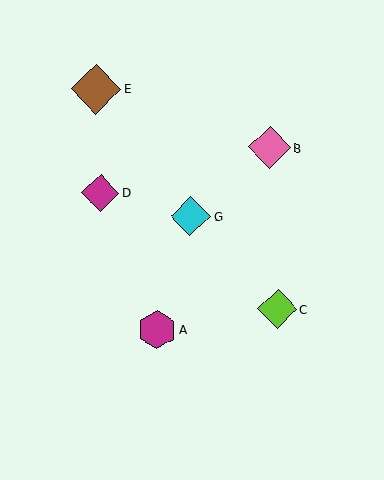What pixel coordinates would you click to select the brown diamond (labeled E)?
Click at (96, 89) to select the brown diamond E.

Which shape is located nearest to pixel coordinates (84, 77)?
The brown diamond (labeled E) at (96, 89) is nearest to that location.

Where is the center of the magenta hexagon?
The center of the magenta hexagon is at (157, 330).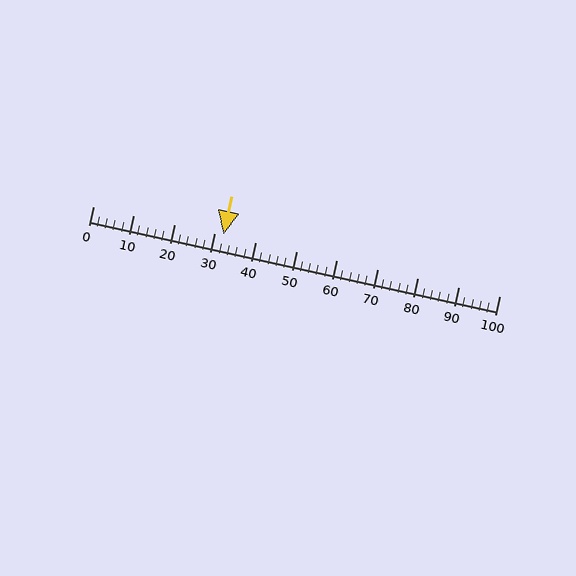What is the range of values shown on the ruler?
The ruler shows values from 0 to 100.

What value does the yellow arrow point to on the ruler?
The yellow arrow points to approximately 32.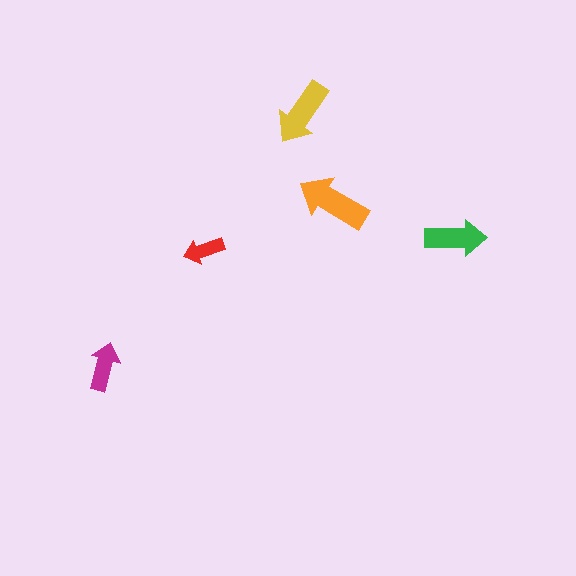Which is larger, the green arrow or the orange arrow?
The orange one.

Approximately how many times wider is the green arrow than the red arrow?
About 1.5 times wider.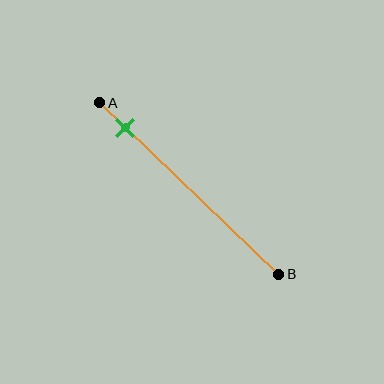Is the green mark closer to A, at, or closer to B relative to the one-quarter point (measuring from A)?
The green mark is closer to point A than the one-quarter point of segment AB.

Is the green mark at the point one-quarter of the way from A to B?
No, the mark is at about 15% from A, not at the 25% one-quarter point.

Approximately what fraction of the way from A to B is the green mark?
The green mark is approximately 15% of the way from A to B.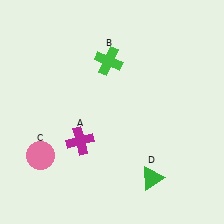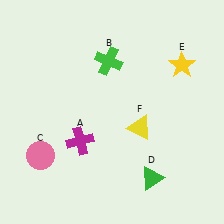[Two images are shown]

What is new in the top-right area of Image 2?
A yellow star (E) was added in the top-right area of Image 2.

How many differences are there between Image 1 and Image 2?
There are 2 differences between the two images.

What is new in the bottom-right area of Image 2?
A yellow triangle (F) was added in the bottom-right area of Image 2.